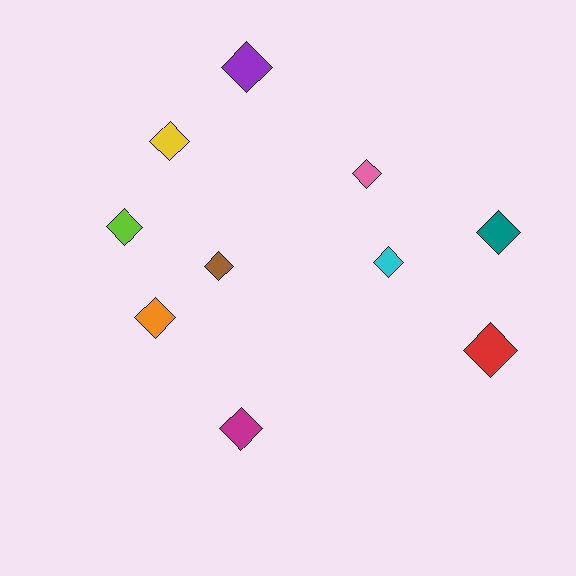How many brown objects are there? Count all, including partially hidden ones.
There is 1 brown object.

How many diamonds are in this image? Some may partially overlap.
There are 10 diamonds.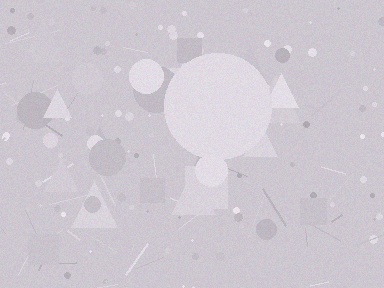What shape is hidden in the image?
A circle is hidden in the image.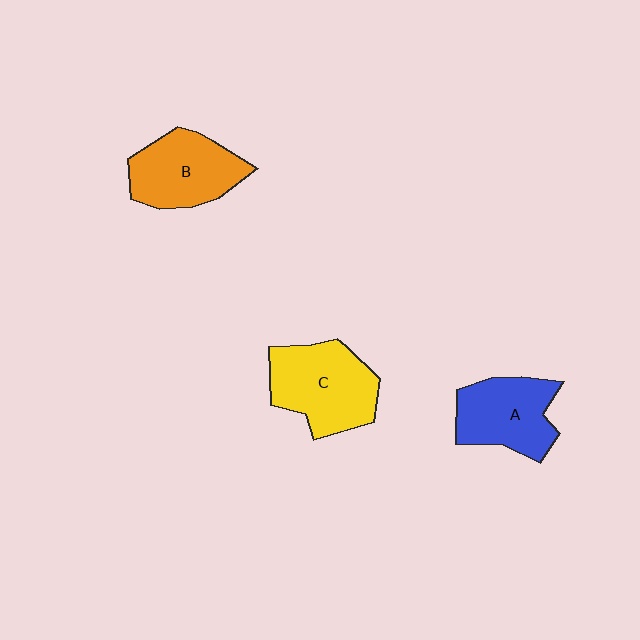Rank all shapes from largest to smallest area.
From largest to smallest: C (yellow), B (orange), A (blue).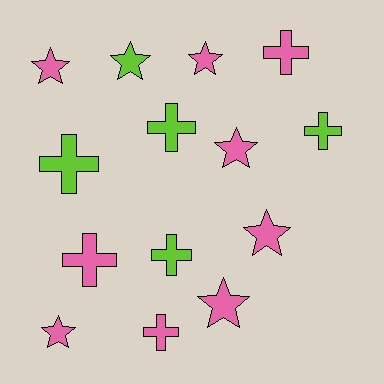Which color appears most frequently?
Pink, with 9 objects.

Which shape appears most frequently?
Cross, with 7 objects.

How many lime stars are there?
There is 1 lime star.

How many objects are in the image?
There are 14 objects.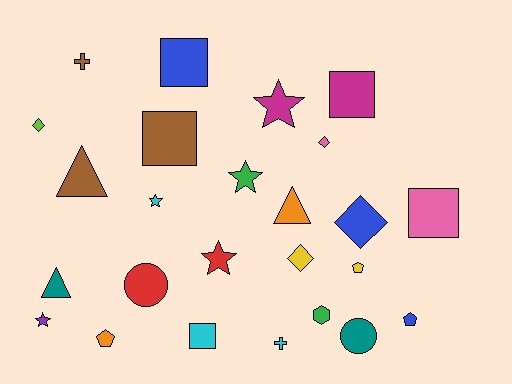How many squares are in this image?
There are 5 squares.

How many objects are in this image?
There are 25 objects.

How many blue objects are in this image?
There are 3 blue objects.